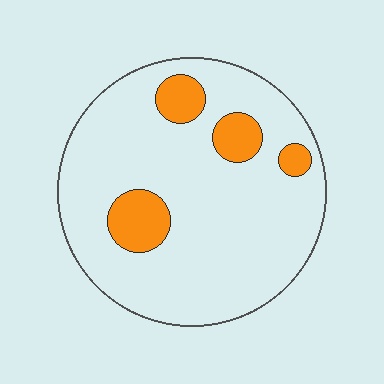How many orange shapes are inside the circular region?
4.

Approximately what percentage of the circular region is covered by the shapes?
Approximately 15%.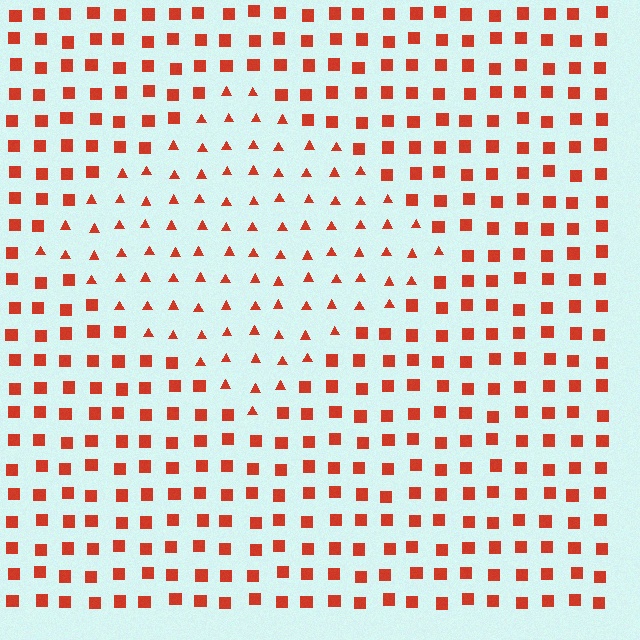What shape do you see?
I see a diamond.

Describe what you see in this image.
The image is filled with small red elements arranged in a uniform grid. A diamond-shaped region contains triangles, while the surrounding area contains squares. The boundary is defined purely by the change in element shape.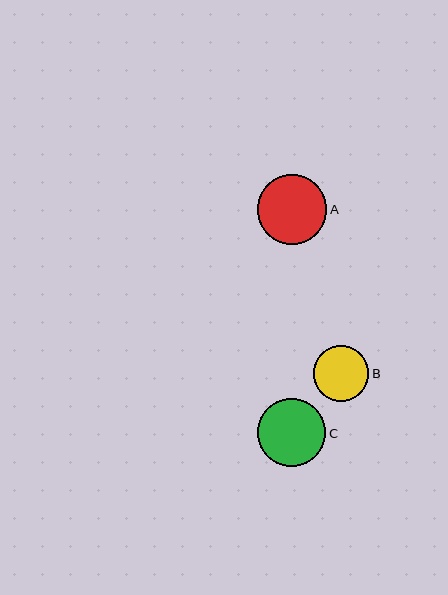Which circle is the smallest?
Circle B is the smallest with a size of approximately 56 pixels.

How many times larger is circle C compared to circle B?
Circle C is approximately 1.2 times the size of circle B.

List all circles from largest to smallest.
From largest to smallest: A, C, B.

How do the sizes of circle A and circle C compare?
Circle A and circle C are approximately the same size.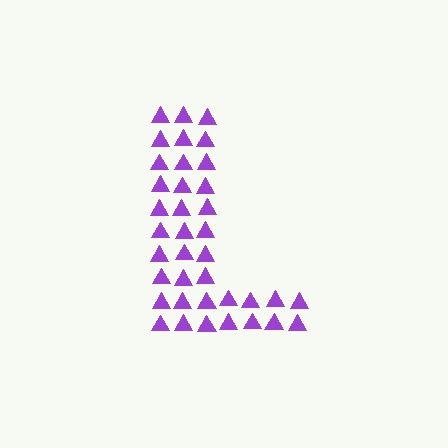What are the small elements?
The small elements are triangles.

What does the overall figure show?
The overall figure shows the letter L.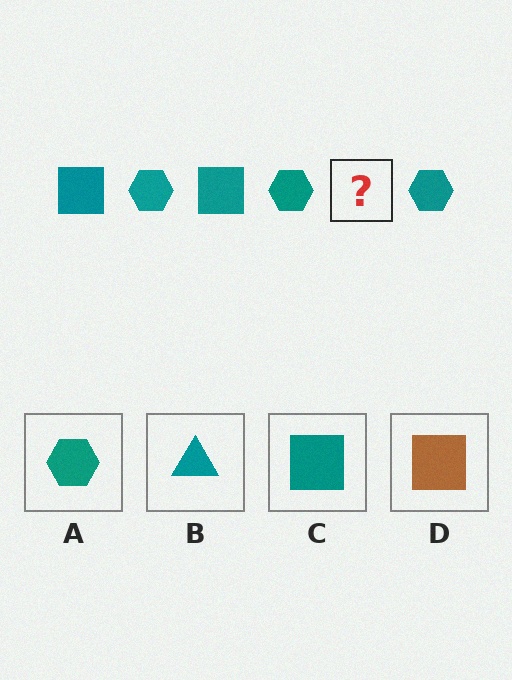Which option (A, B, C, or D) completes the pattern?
C.